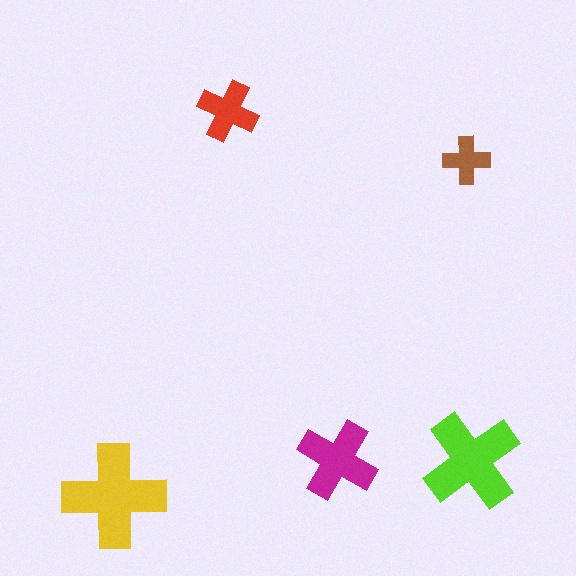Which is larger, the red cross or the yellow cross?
The yellow one.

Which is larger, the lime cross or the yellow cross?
The yellow one.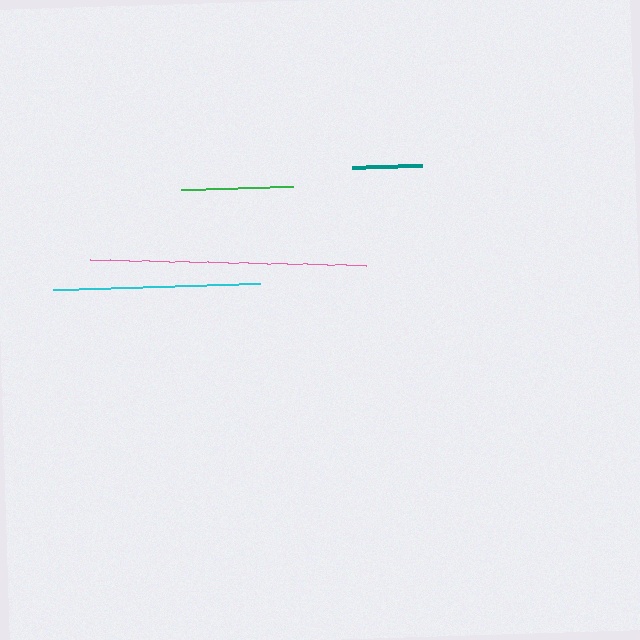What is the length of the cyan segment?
The cyan segment is approximately 207 pixels long.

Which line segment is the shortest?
The teal line is the shortest at approximately 70 pixels.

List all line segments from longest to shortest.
From longest to shortest: pink, cyan, green, teal.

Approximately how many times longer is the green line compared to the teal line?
The green line is approximately 1.6 times the length of the teal line.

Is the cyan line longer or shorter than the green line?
The cyan line is longer than the green line.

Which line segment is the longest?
The pink line is the longest at approximately 277 pixels.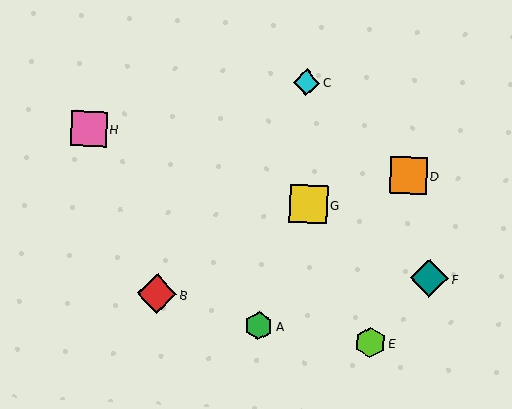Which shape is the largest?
The red diamond (labeled B) is the largest.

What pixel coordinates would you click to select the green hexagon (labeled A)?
Click at (259, 326) to select the green hexagon A.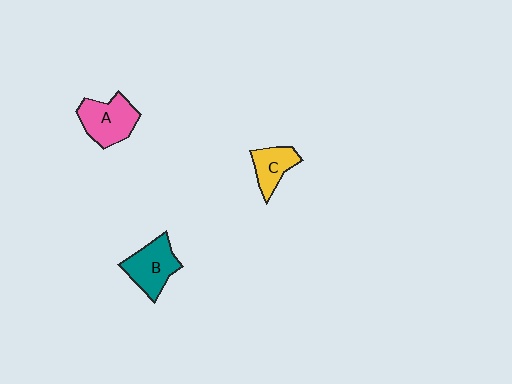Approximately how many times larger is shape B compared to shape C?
Approximately 1.4 times.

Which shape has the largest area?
Shape A (pink).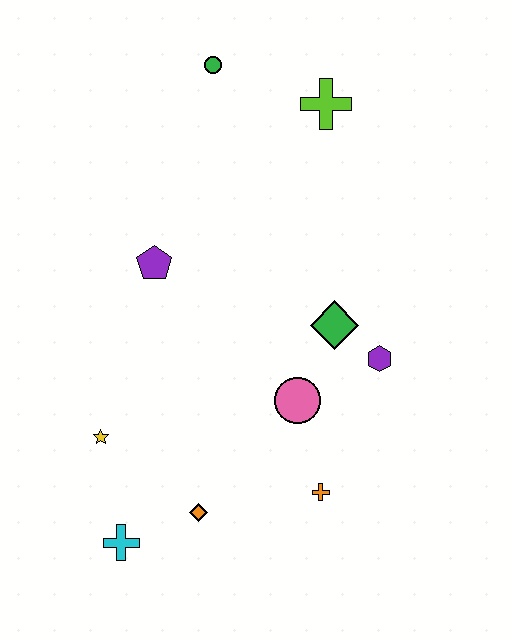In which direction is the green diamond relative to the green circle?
The green diamond is below the green circle.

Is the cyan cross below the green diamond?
Yes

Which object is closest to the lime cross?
The green circle is closest to the lime cross.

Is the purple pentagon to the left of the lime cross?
Yes